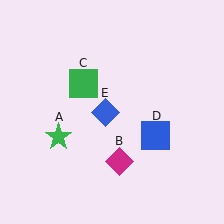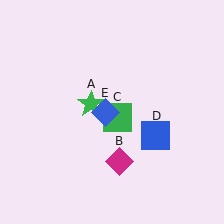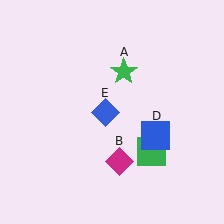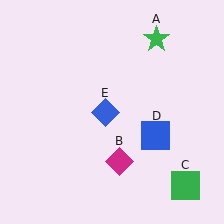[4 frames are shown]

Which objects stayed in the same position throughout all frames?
Magenta diamond (object B) and blue square (object D) and blue diamond (object E) remained stationary.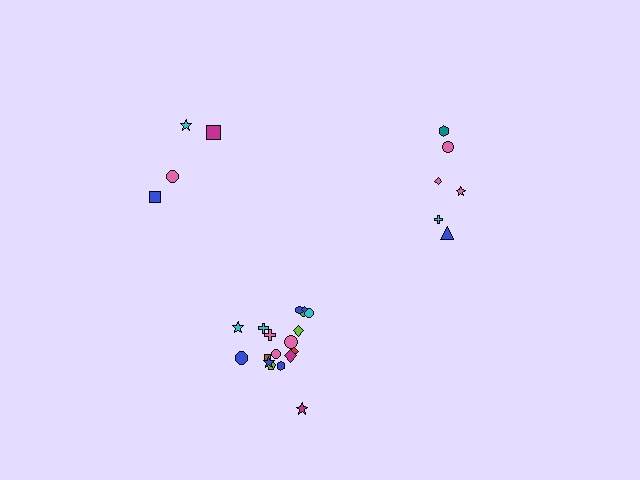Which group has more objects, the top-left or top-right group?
The top-right group.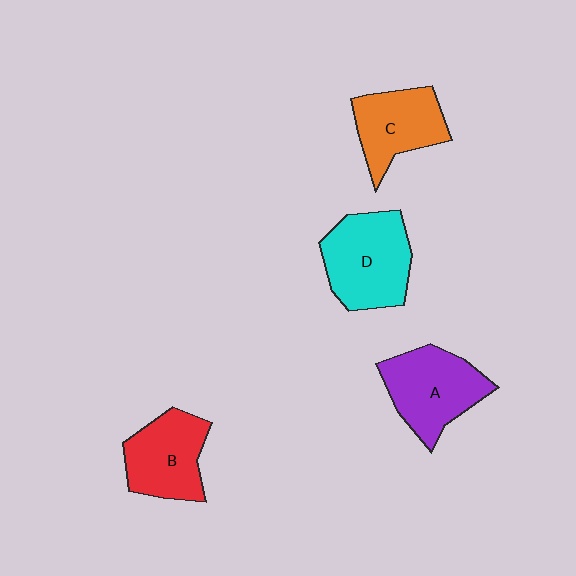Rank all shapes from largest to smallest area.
From largest to smallest: D (cyan), A (purple), B (red), C (orange).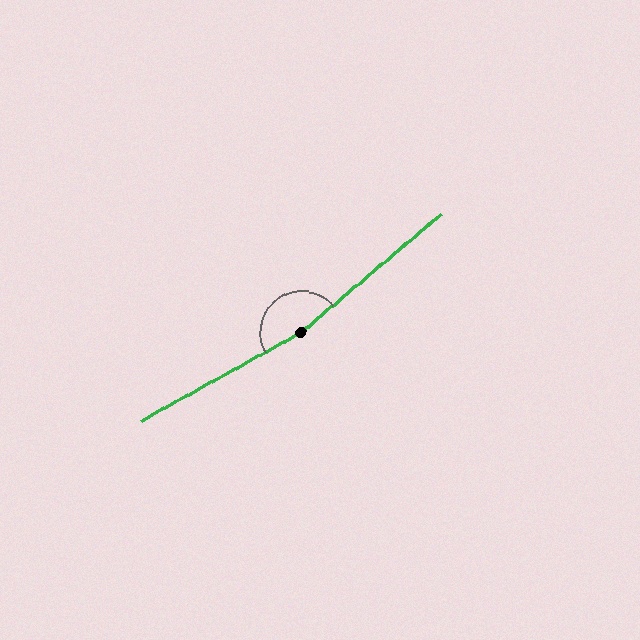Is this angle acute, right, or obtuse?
It is obtuse.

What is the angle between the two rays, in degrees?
Approximately 169 degrees.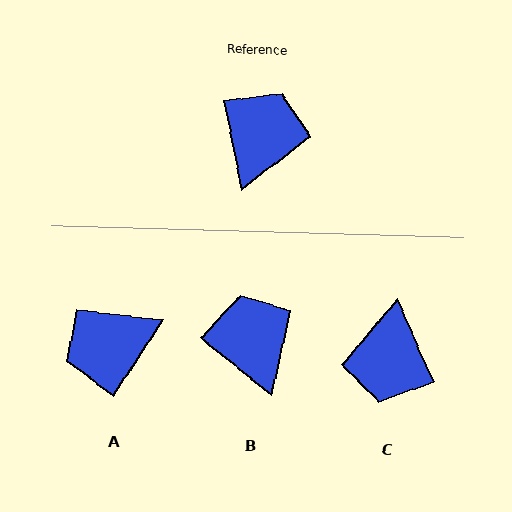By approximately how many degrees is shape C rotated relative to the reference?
Approximately 168 degrees clockwise.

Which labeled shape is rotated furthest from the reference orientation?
C, about 168 degrees away.